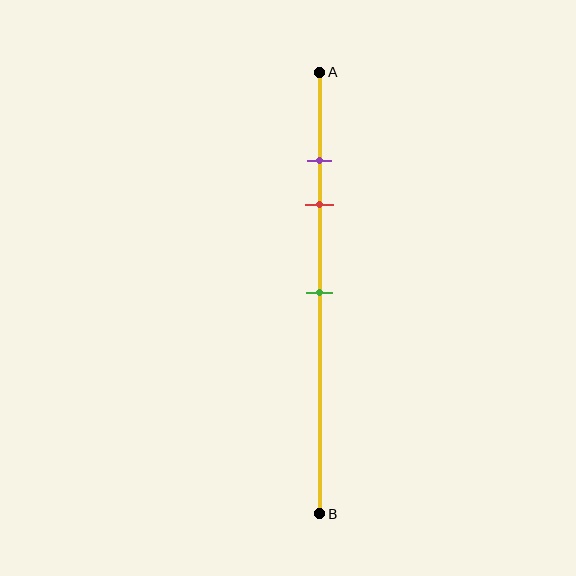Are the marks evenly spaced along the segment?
No, the marks are not evenly spaced.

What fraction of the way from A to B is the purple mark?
The purple mark is approximately 20% (0.2) of the way from A to B.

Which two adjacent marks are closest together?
The purple and red marks are the closest adjacent pair.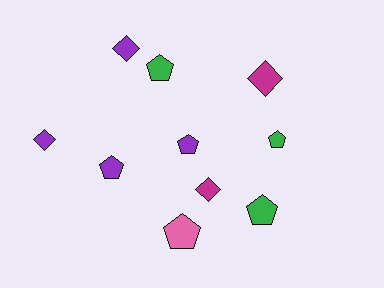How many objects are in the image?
There are 10 objects.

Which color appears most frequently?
Purple, with 4 objects.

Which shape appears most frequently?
Pentagon, with 6 objects.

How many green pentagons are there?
There are 3 green pentagons.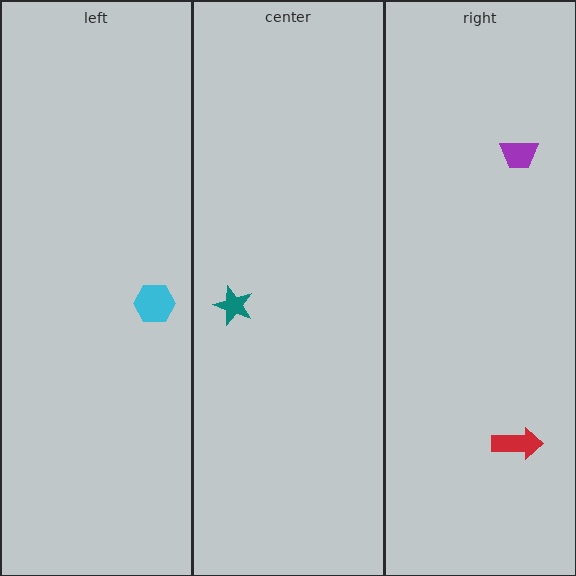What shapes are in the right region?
The purple trapezoid, the red arrow.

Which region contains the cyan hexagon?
The left region.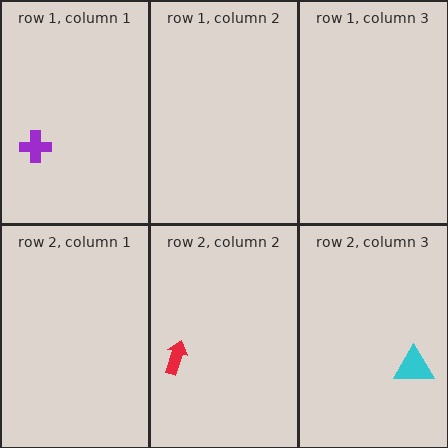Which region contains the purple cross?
The row 1, column 1 region.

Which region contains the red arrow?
The row 2, column 2 region.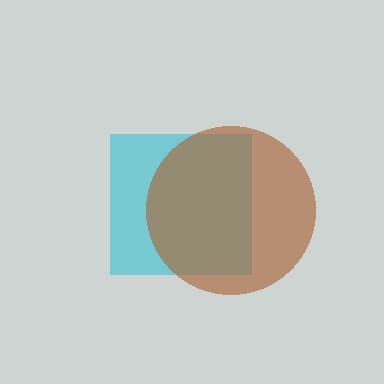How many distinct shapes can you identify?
There are 2 distinct shapes: a cyan square, a brown circle.